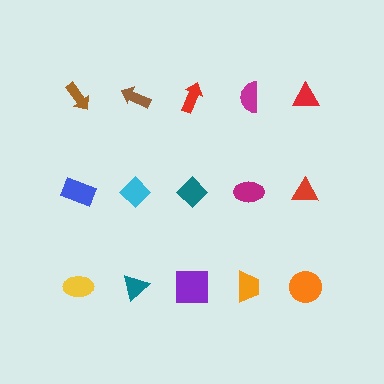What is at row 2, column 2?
A cyan diamond.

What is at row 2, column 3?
A teal diamond.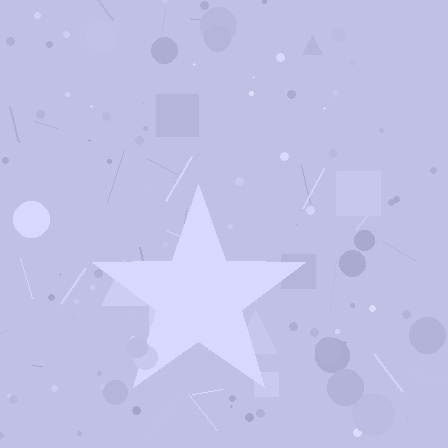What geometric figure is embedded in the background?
A star is embedded in the background.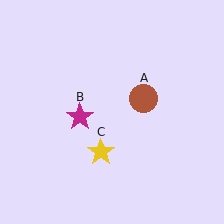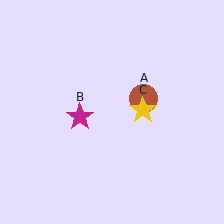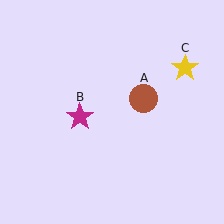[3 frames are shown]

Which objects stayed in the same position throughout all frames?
Brown circle (object A) and magenta star (object B) remained stationary.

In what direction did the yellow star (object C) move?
The yellow star (object C) moved up and to the right.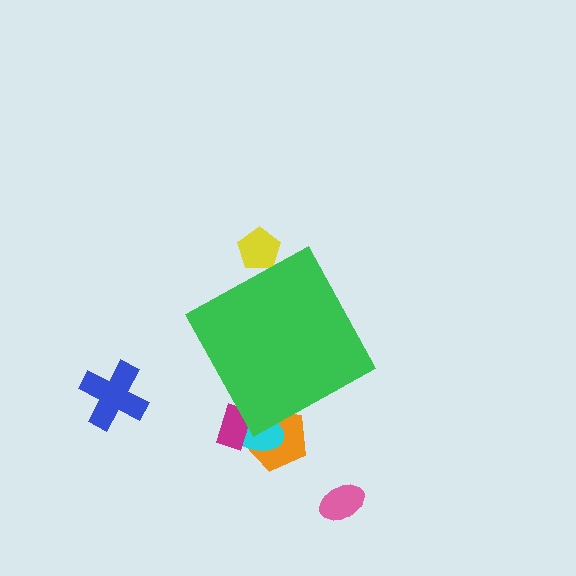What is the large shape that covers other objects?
A green diamond.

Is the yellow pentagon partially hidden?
Yes, the yellow pentagon is partially hidden behind the green diamond.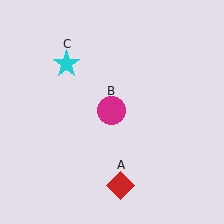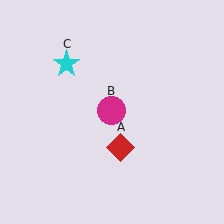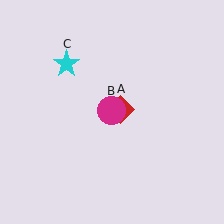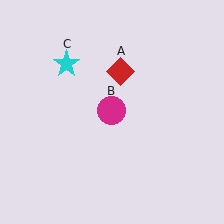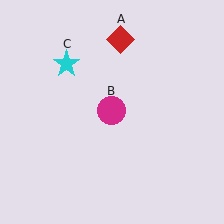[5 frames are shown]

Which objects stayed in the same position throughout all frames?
Magenta circle (object B) and cyan star (object C) remained stationary.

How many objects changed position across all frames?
1 object changed position: red diamond (object A).